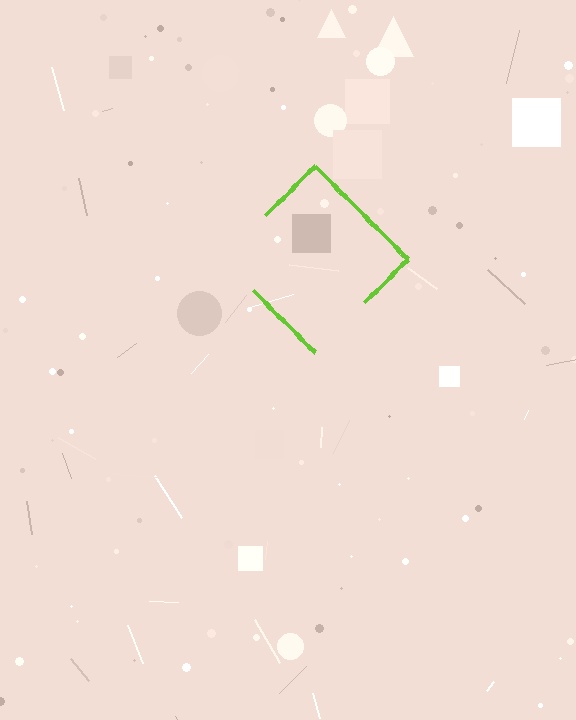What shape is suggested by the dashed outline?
The dashed outline suggests a diamond.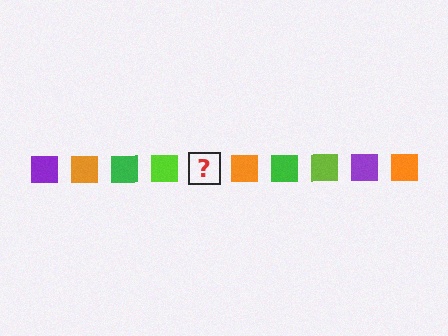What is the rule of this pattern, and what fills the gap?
The rule is that the pattern cycles through purple, orange, green, lime squares. The gap should be filled with a purple square.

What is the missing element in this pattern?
The missing element is a purple square.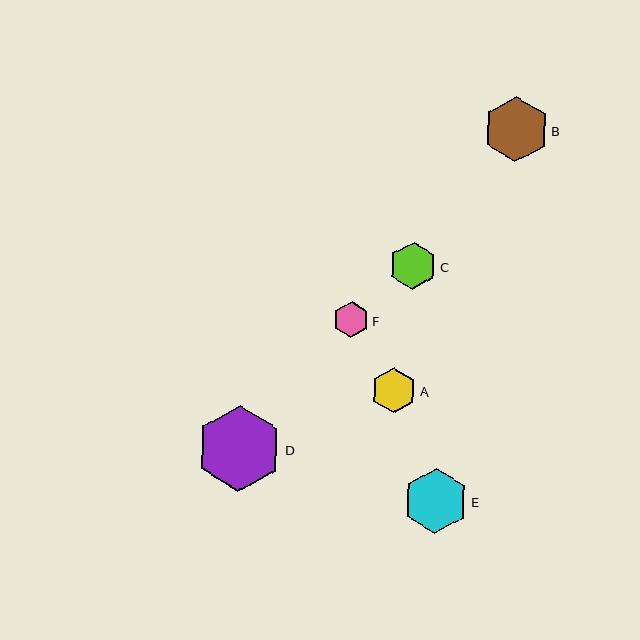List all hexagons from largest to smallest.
From largest to smallest: D, B, E, C, A, F.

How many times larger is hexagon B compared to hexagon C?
Hexagon B is approximately 1.4 times the size of hexagon C.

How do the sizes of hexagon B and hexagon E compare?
Hexagon B and hexagon E are approximately the same size.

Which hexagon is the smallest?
Hexagon F is the smallest with a size of approximately 36 pixels.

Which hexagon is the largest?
Hexagon D is the largest with a size of approximately 86 pixels.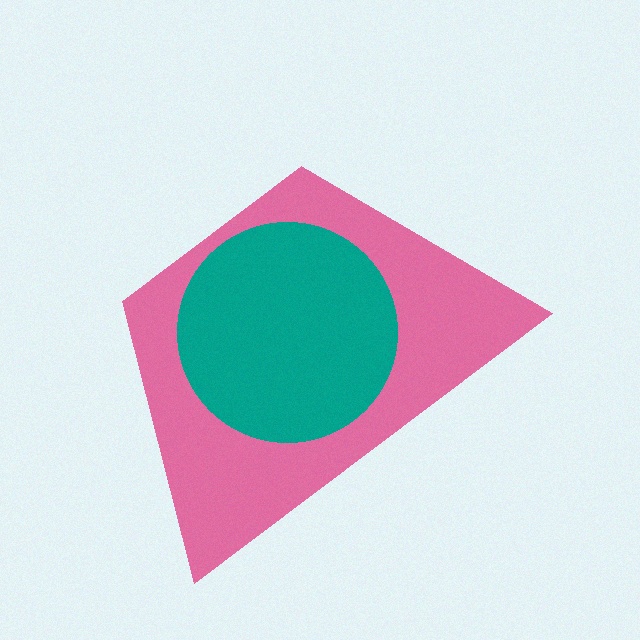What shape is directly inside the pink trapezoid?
The teal circle.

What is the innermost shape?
The teal circle.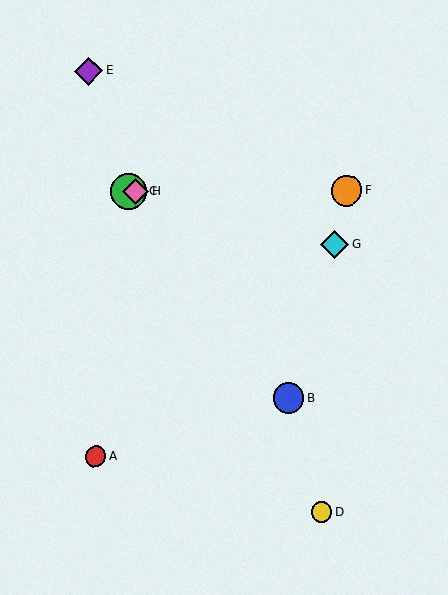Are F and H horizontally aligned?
Yes, both are at y≈191.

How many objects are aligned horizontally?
3 objects (C, F, H) are aligned horizontally.